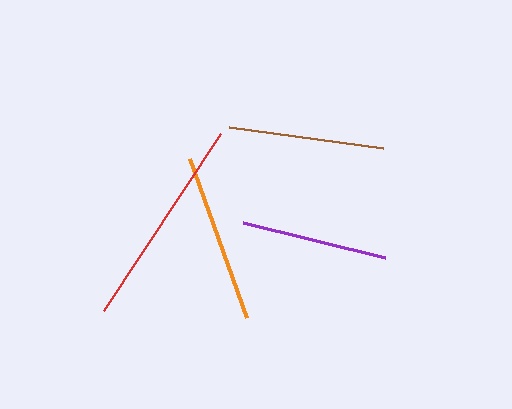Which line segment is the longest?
The red line is the longest at approximately 212 pixels.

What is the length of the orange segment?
The orange segment is approximately 169 pixels long.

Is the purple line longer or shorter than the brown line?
The brown line is longer than the purple line.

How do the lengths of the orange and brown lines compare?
The orange and brown lines are approximately the same length.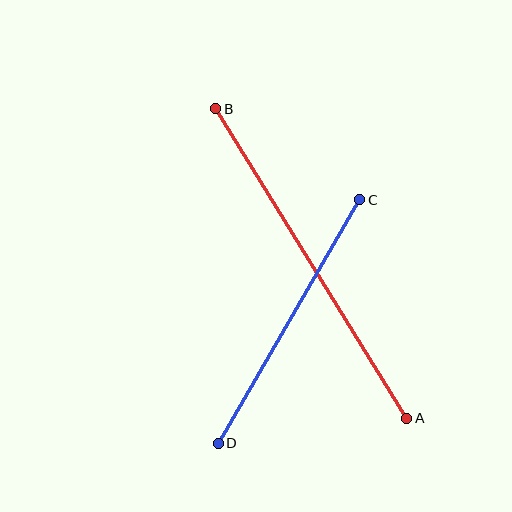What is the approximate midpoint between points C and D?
The midpoint is at approximately (289, 321) pixels.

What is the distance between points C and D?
The distance is approximately 282 pixels.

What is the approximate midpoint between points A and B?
The midpoint is at approximately (311, 264) pixels.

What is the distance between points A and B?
The distance is approximately 364 pixels.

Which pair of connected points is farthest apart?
Points A and B are farthest apart.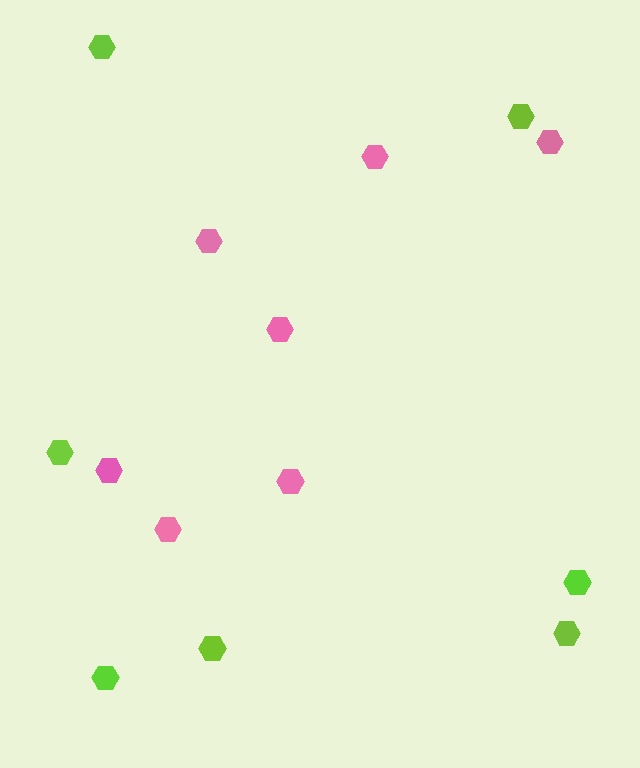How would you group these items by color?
There are 2 groups: one group of pink hexagons (7) and one group of lime hexagons (7).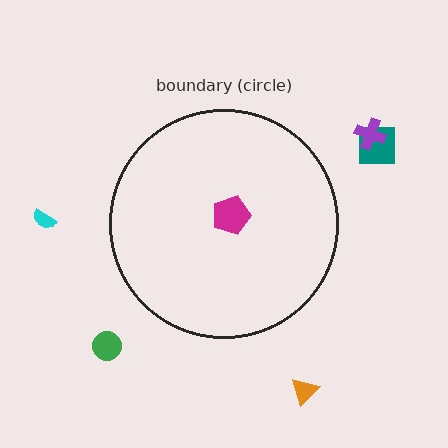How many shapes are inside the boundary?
1 inside, 5 outside.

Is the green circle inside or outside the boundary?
Outside.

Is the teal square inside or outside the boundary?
Outside.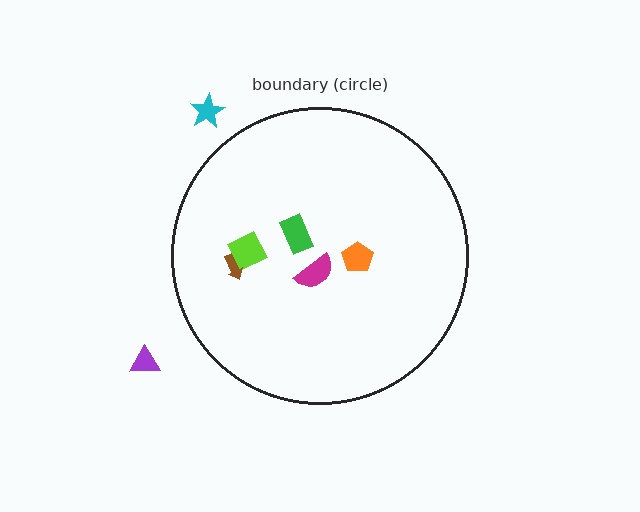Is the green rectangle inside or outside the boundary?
Inside.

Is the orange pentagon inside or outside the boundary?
Inside.